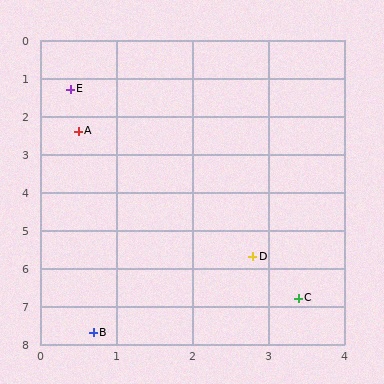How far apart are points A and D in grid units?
Points A and D are about 4.0 grid units apart.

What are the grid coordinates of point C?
Point C is at approximately (3.4, 6.8).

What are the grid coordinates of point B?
Point B is at approximately (0.7, 7.7).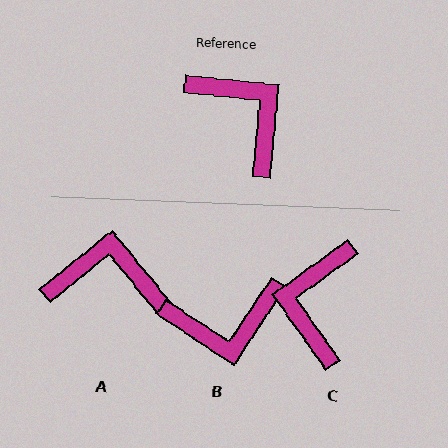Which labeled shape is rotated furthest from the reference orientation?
C, about 131 degrees away.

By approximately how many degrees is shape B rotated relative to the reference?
Approximately 118 degrees clockwise.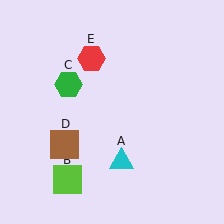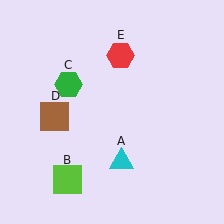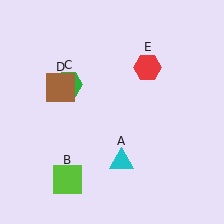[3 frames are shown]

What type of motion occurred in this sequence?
The brown square (object D), red hexagon (object E) rotated clockwise around the center of the scene.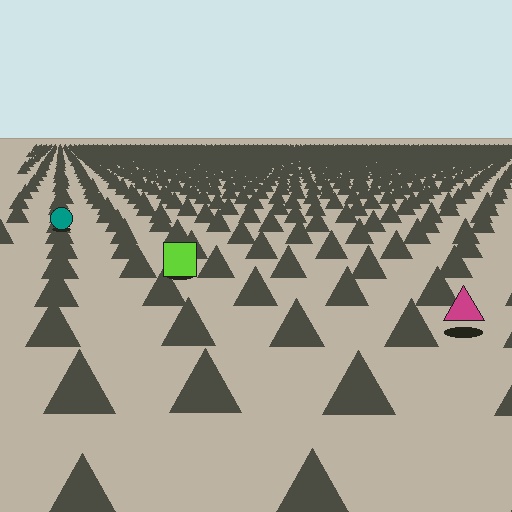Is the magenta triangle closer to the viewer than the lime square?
Yes. The magenta triangle is closer — you can tell from the texture gradient: the ground texture is coarser near it.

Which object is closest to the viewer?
The magenta triangle is closest. The texture marks near it are larger and more spread out.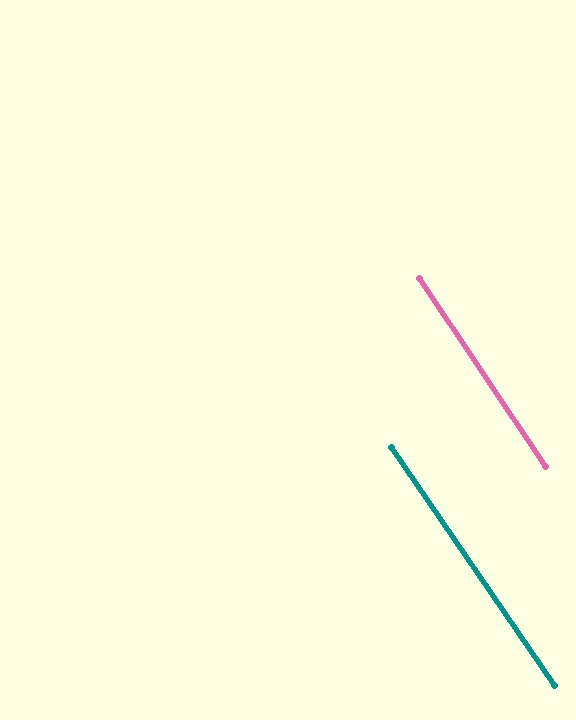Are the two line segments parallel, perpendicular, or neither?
Parallel — their directions differ by only 0.4°.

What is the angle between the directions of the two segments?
Approximately 0 degrees.